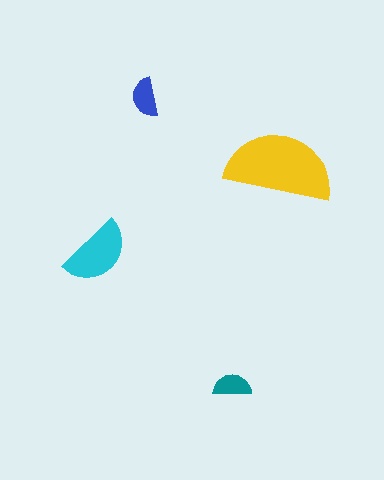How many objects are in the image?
There are 4 objects in the image.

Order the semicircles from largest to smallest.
the yellow one, the cyan one, the blue one, the teal one.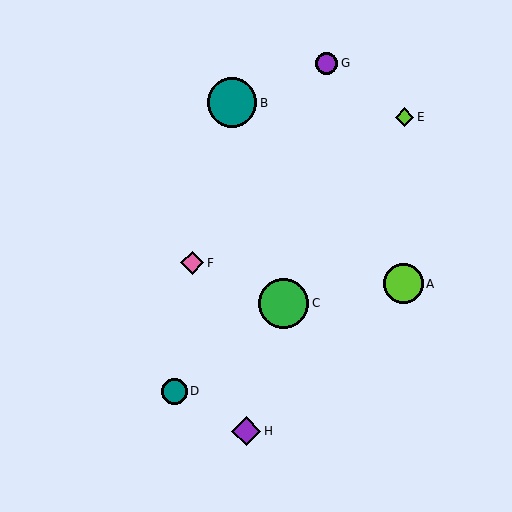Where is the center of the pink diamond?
The center of the pink diamond is at (192, 263).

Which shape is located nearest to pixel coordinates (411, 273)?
The lime circle (labeled A) at (403, 284) is nearest to that location.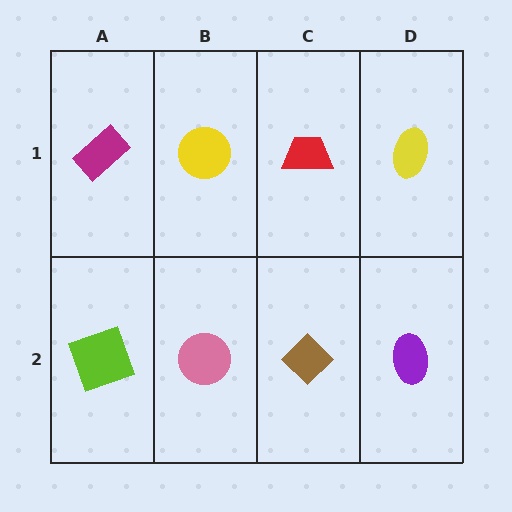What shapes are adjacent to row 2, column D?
A yellow ellipse (row 1, column D), a brown diamond (row 2, column C).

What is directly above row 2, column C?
A red trapezoid.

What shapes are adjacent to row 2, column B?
A yellow circle (row 1, column B), a lime square (row 2, column A), a brown diamond (row 2, column C).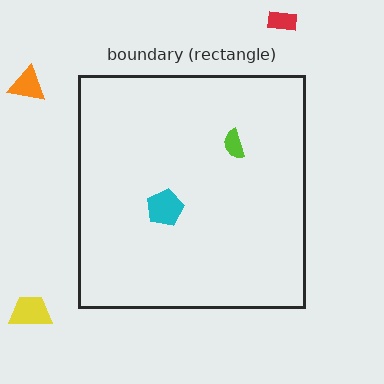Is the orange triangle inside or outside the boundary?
Outside.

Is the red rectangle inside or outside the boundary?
Outside.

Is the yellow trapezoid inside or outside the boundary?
Outside.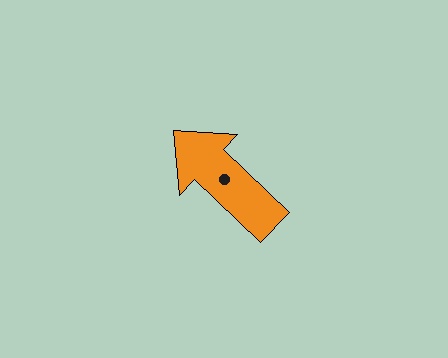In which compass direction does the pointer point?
Northwest.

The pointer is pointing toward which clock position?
Roughly 10 o'clock.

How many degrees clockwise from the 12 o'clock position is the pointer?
Approximately 314 degrees.